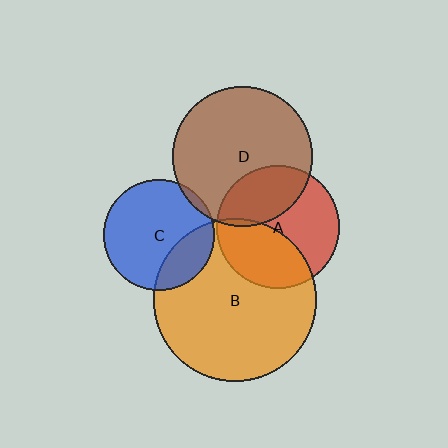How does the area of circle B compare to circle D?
Approximately 1.3 times.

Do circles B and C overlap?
Yes.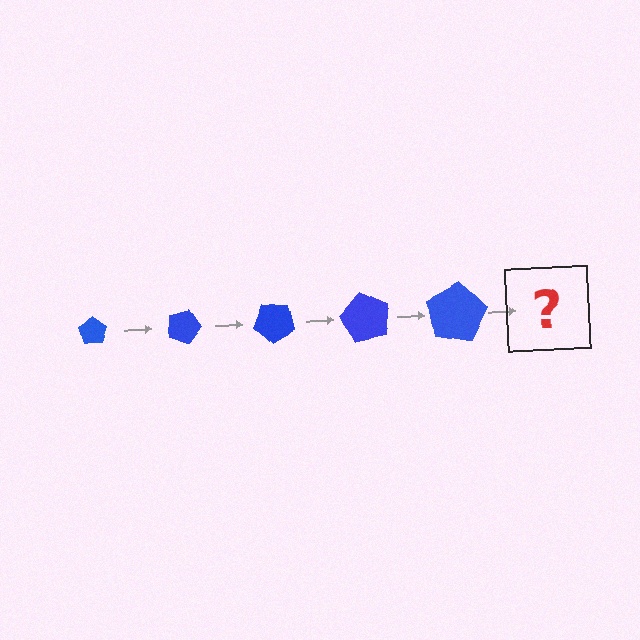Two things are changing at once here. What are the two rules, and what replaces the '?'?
The two rules are that the pentagon grows larger each step and it rotates 20 degrees each step. The '?' should be a pentagon, larger than the previous one and rotated 100 degrees from the start.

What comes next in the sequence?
The next element should be a pentagon, larger than the previous one and rotated 100 degrees from the start.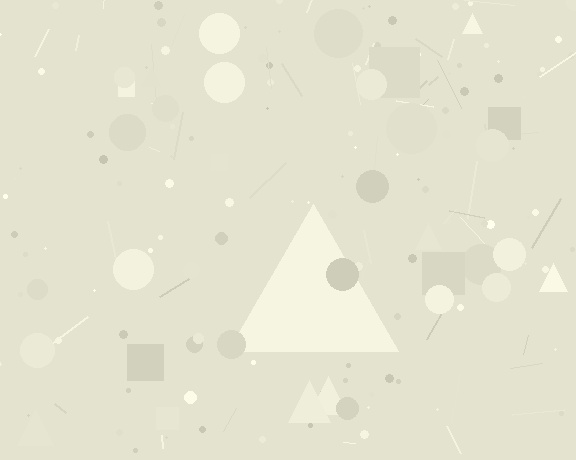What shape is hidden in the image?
A triangle is hidden in the image.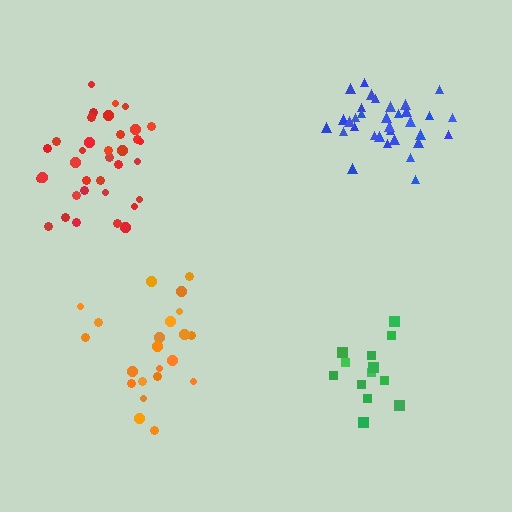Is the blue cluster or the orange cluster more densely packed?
Blue.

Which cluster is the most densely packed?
Blue.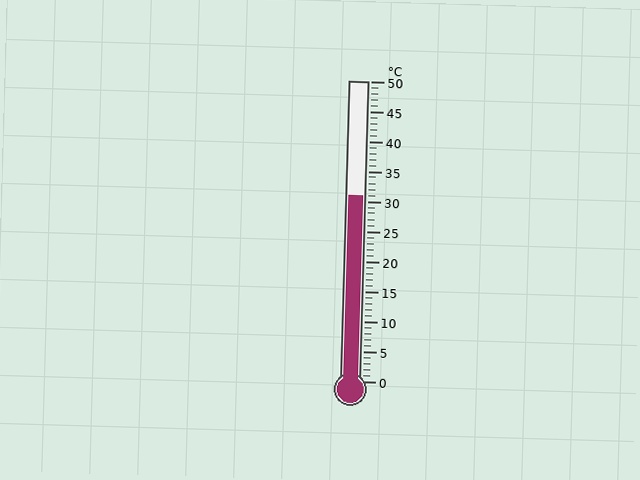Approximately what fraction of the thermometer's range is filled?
The thermometer is filled to approximately 60% of its range.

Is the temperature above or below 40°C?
The temperature is below 40°C.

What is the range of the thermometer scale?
The thermometer scale ranges from 0°C to 50°C.